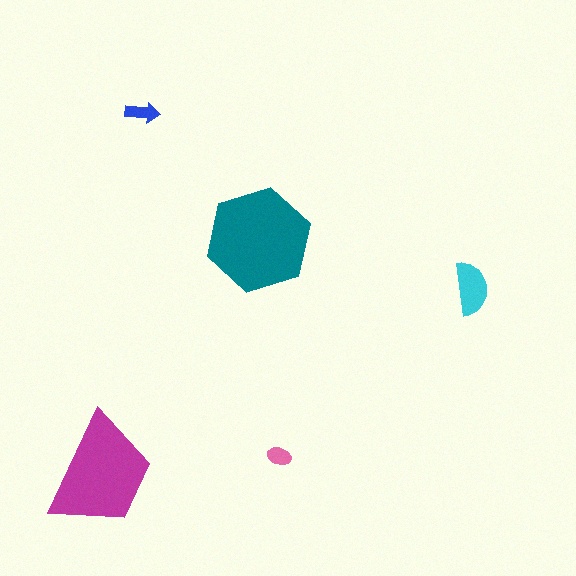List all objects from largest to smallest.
The teal hexagon, the magenta trapezoid, the cyan semicircle, the blue arrow, the pink ellipse.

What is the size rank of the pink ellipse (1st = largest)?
5th.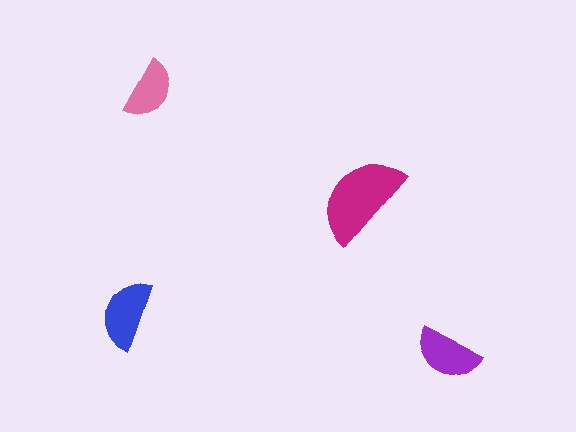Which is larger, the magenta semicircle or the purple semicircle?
The magenta one.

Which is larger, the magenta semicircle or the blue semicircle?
The magenta one.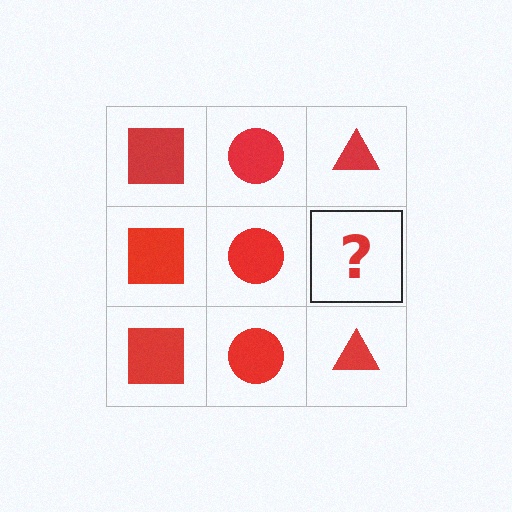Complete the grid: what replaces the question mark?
The question mark should be replaced with a red triangle.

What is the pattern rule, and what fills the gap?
The rule is that each column has a consistent shape. The gap should be filled with a red triangle.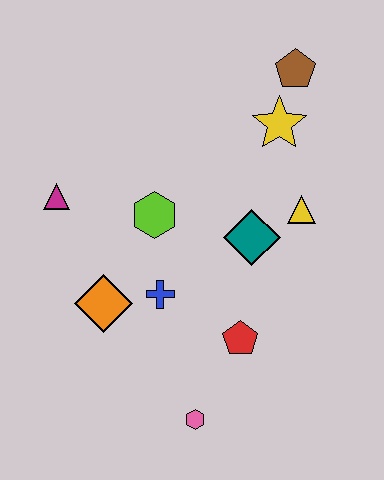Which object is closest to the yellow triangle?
The teal diamond is closest to the yellow triangle.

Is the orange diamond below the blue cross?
Yes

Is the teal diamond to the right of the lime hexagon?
Yes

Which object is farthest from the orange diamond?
The brown pentagon is farthest from the orange diamond.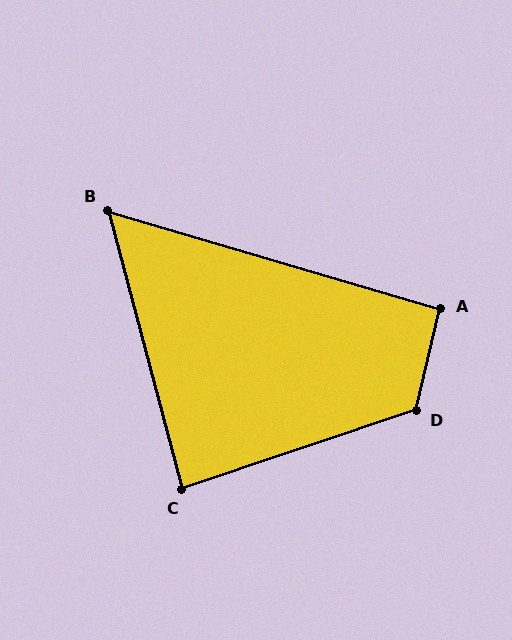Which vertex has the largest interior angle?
D, at approximately 121 degrees.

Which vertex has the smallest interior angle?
B, at approximately 59 degrees.